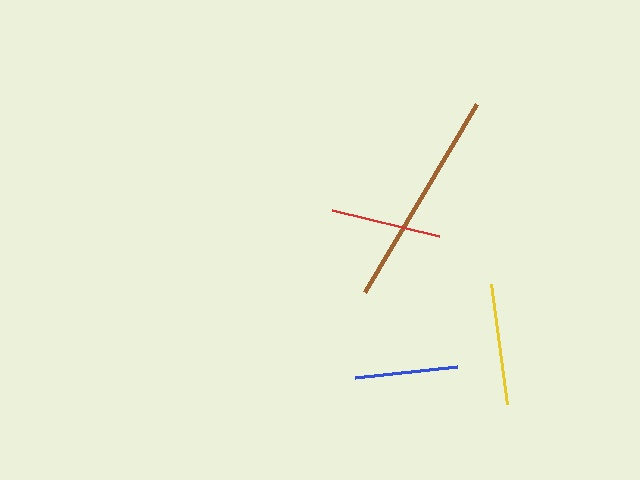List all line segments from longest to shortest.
From longest to shortest: brown, yellow, red, blue.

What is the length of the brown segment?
The brown segment is approximately 219 pixels long.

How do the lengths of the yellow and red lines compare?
The yellow and red lines are approximately the same length.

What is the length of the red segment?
The red segment is approximately 111 pixels long.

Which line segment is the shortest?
The blue line is the shortest at approximately 102 pixels.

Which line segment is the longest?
The brown line is the longest at approximately 219 pixels.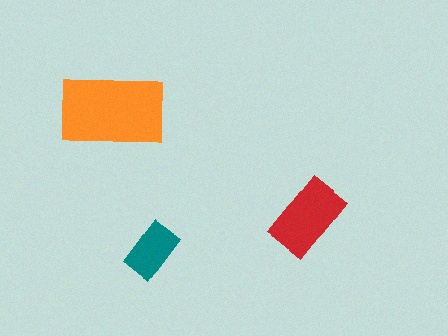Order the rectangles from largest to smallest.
the orange one, the red one, the teal one.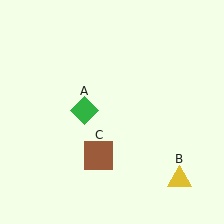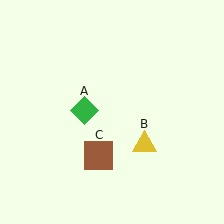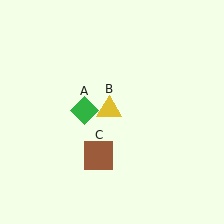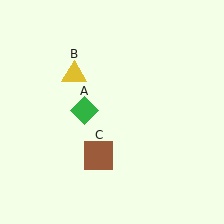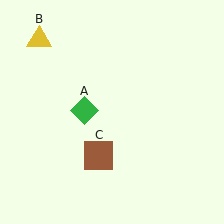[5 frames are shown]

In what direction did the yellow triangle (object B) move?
The yellow triangle (object B) moved up and to the left.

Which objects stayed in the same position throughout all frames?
Green diamond (object A) and brown square (object C) remained stationary.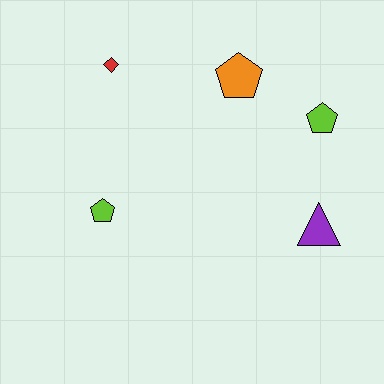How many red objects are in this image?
There is 1 red object.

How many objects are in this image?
There are 5 objects.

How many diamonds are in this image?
There is 1 diamond.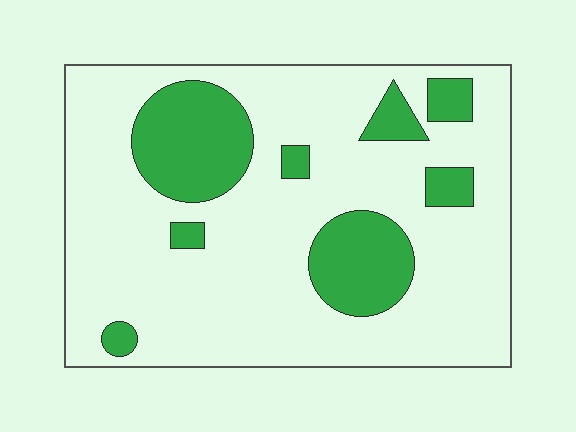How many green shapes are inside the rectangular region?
8.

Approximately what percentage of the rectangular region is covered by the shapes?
Approximately 20%.